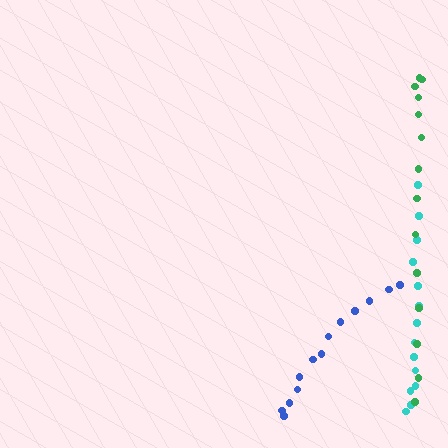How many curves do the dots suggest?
There are 3 distinct paths.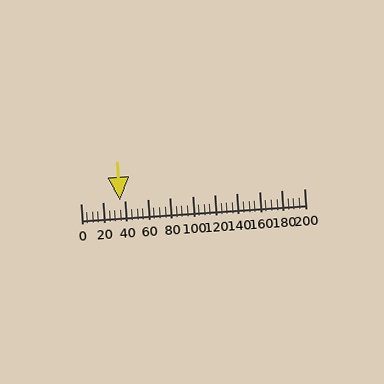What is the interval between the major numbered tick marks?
The major tick marks are spaced 20 units apart.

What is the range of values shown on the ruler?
The ruler shows values from 0 to 200.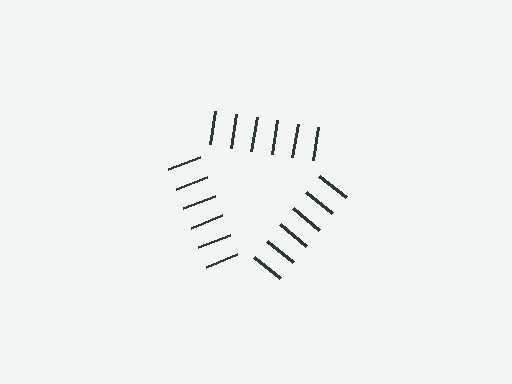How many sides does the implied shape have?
3 sides — the line-ends trace a triangle.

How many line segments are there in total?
18 — 6 along each of the 3 edges.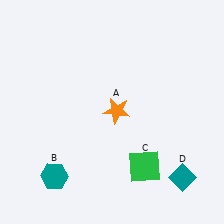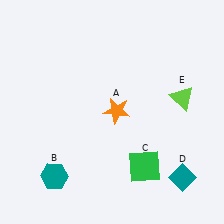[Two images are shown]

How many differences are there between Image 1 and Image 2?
There is 1 difference between the two images.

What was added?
A lime triangle (E) was added in Image 2.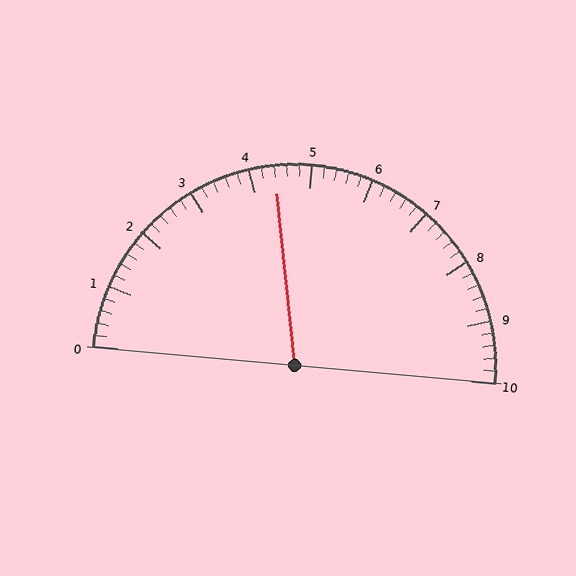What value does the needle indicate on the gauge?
The needle indicates approximately 4.4.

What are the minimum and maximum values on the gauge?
The gauge ranges from 0 to 10.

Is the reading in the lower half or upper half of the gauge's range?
The reading is in the lower half of the range (0 to 10).